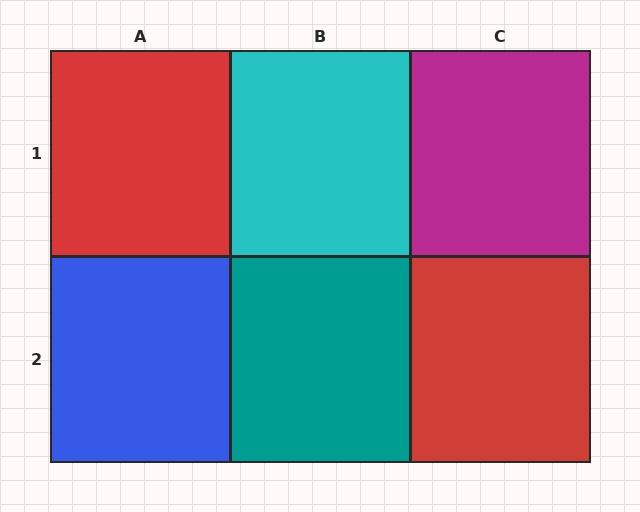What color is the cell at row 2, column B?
Teal.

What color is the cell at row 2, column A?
Blue.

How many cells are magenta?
1 cell is magenta.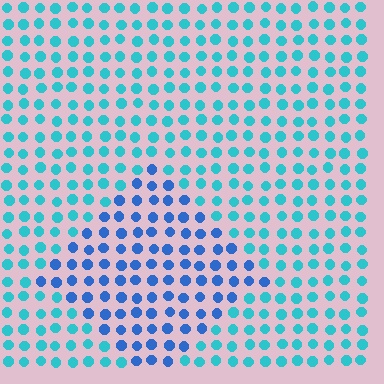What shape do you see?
I see a diamond.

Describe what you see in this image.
The image is filled with small cyan elements in a uniform arrangement. A diamond-shaped region is visible where the elements are tinted to a slightly different hue, forming a subtle color boundary.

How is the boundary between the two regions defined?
The boundary is defined purely by a slight shift in hue (about 34 degrees). Spacing, size, and orientation are identical on both sides.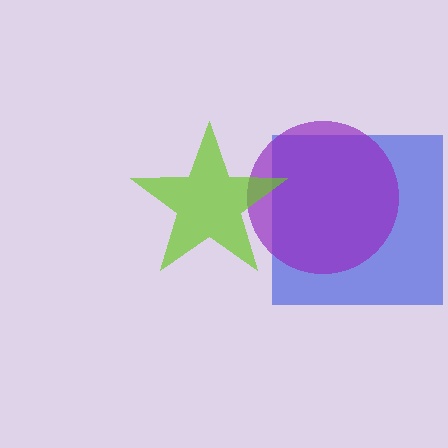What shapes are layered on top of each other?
The layered shapes are: a blue square, a purple circle, a lime star.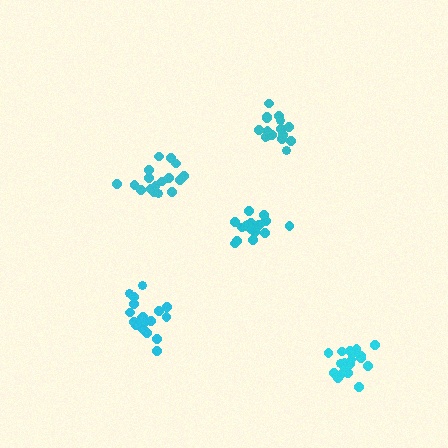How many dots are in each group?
Group 1: 17 dots, Group 2: 16 dots, Group 3: 19 dots, Group 4: 16 dots, Group 5: 19 dots (87 total).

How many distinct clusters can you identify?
There are 5 distinct clusters.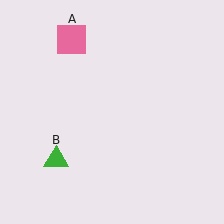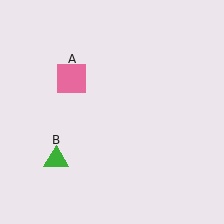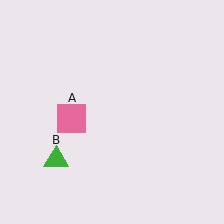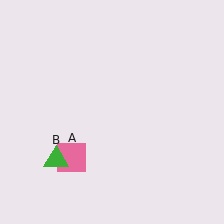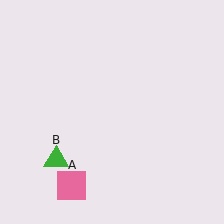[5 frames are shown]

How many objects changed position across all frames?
1 object changed position: pink square (object A).